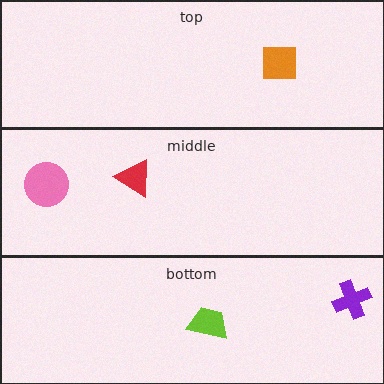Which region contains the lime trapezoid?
The bottom region.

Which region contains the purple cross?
The bottom region.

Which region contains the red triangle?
The middle region.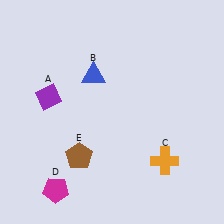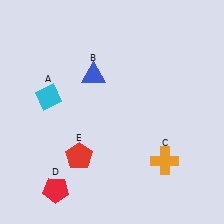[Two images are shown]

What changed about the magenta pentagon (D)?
In Image 1, D is magenta. In Image 2, it changed to red.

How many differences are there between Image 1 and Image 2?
There are 3 differences between the two images.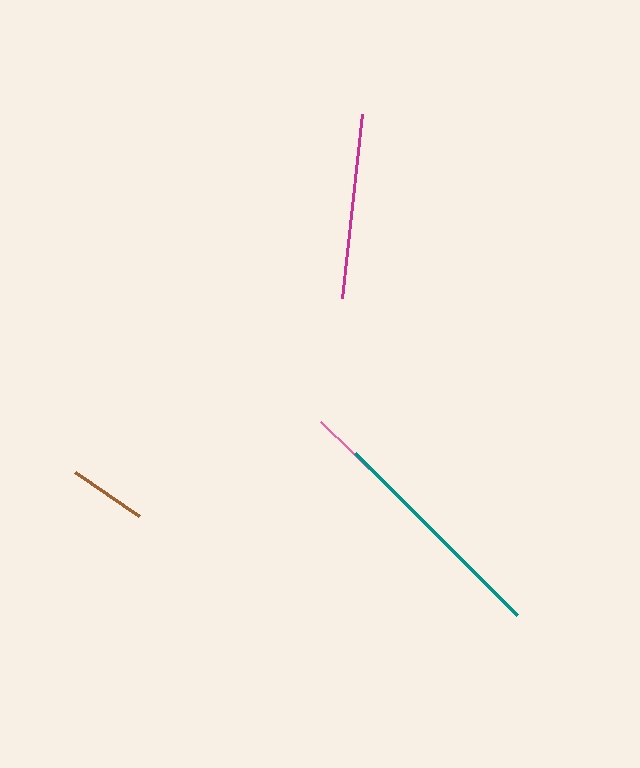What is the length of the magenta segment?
The magenta segment is approximately 185 pixels long.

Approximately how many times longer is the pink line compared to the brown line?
The pink line is approximately 1.8 times the length of the brown line.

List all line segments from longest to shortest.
From longest to shortest: teal, magenta, pink, brown.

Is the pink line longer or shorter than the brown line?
The pink line is longer than the brown line.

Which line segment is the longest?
The teal line is the longest at approximately 229 pixels.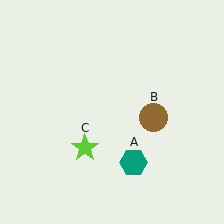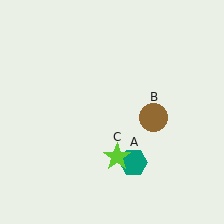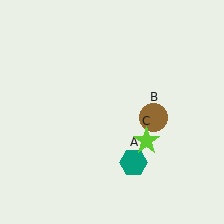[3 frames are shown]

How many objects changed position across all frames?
1 object changed position: lime star (object C).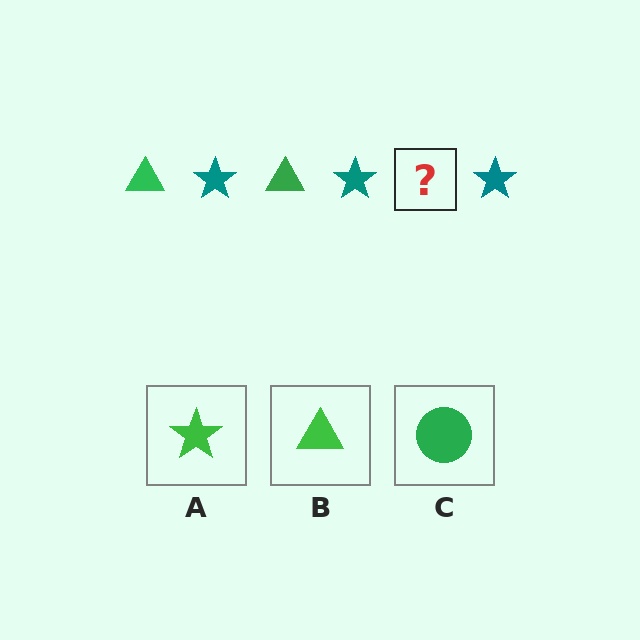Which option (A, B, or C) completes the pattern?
B.